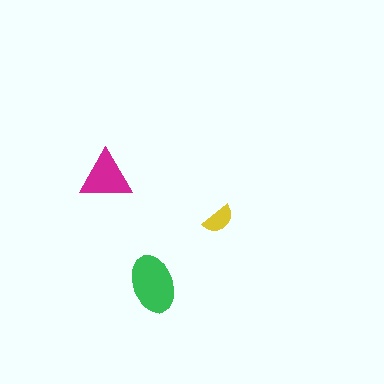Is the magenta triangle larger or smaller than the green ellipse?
Smaller.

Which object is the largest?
The green ellipse.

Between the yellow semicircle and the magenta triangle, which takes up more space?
The magenta triangle.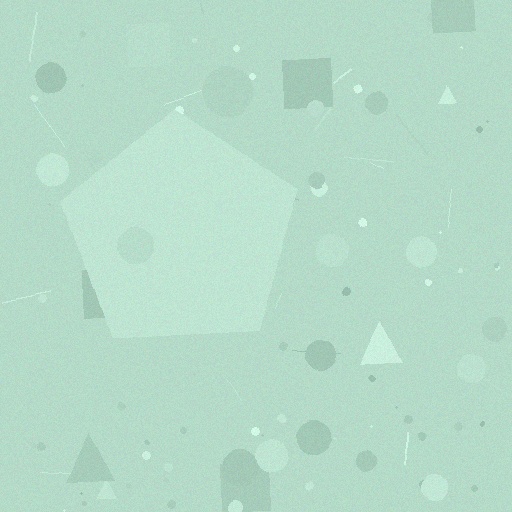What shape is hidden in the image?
A pentagon is hidden in the image.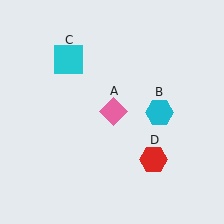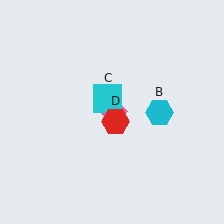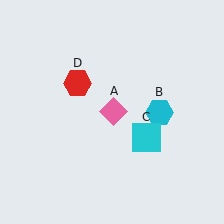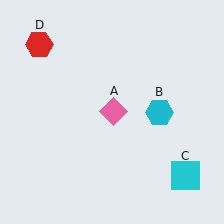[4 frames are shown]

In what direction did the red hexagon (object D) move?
The red hexagon (object D) moved up and to the left.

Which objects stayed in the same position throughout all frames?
Pink diamond (object A) and cyan hexagon (object B) remained stationary.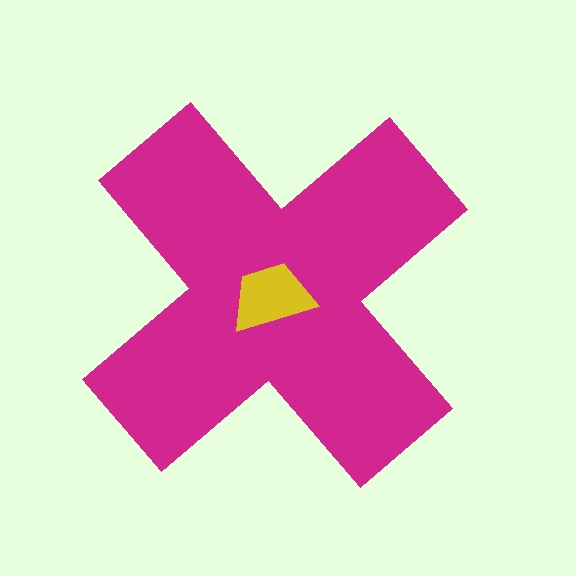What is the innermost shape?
The yellow trapezoid.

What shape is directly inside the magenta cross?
The yellow trapezoid.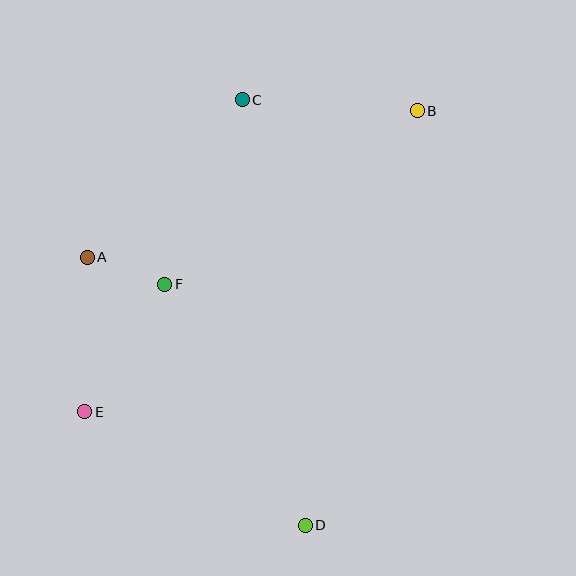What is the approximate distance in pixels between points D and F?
The distance between D and F is approximately 279 pixels.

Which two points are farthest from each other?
Points B and E are farthest from each other.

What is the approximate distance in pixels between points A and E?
The distance between A and E is approximately 154 pixels.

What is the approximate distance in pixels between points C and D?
The distance between C and D is approximately 430 pixels.